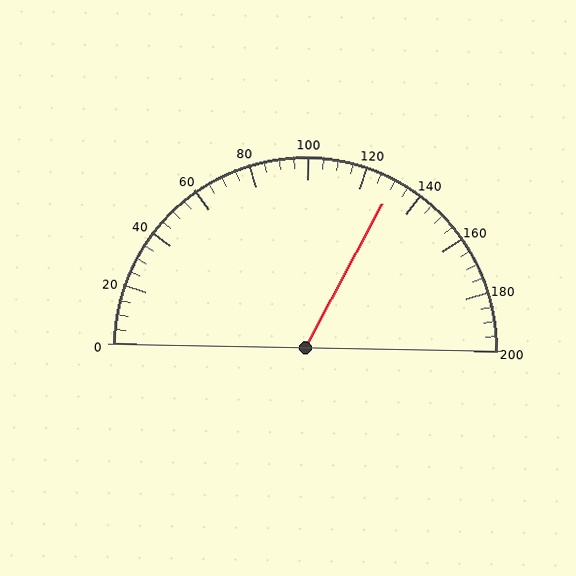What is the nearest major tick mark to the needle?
The nearest major tick mark is 120.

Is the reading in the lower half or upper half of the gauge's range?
The reading is in the upper half of the range (0 to 200).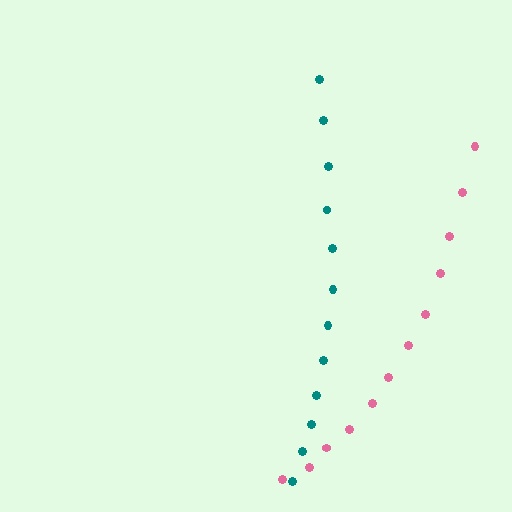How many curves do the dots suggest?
There are 2 distinct paths.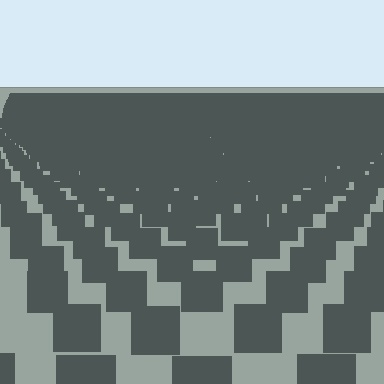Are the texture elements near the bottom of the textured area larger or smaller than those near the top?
Larger. Near the bottom, elements are closer to the viewer and appear at a bigger on-screen size.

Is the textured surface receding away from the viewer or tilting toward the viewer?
The surface is receding away from the viewer. Texture elements get smaller and denser toward the top.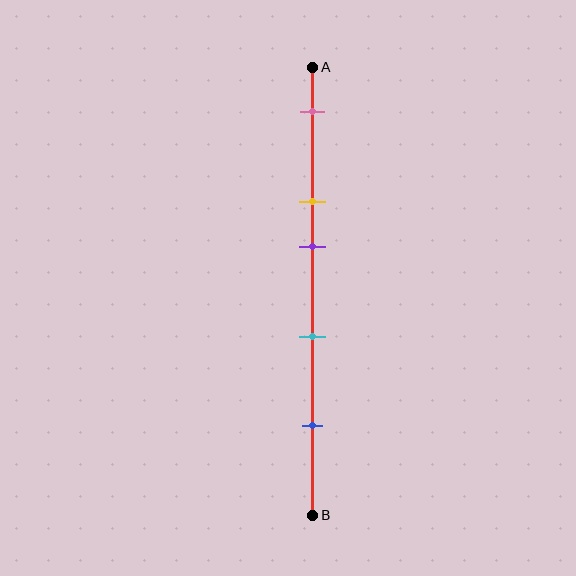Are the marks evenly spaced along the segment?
No, the marks are not evenly spaced.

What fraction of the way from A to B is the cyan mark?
The cyan mark is approximately 60% (0.6) of the way from A to B.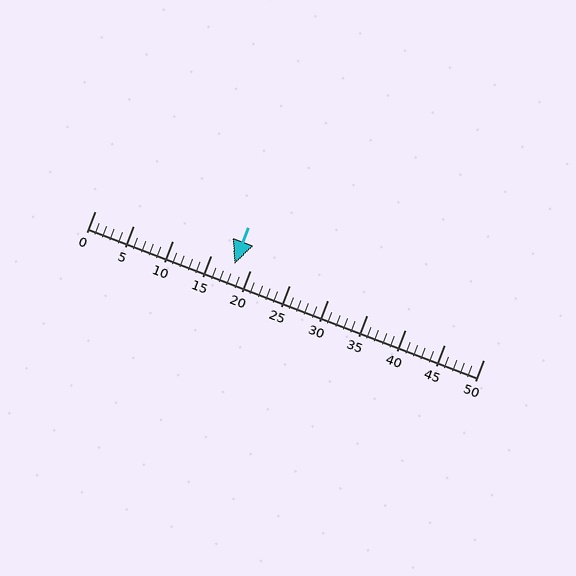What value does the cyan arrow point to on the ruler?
The cyan arrow points to approximately 18.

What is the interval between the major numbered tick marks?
The major tick marks are spaced 5 units apart.